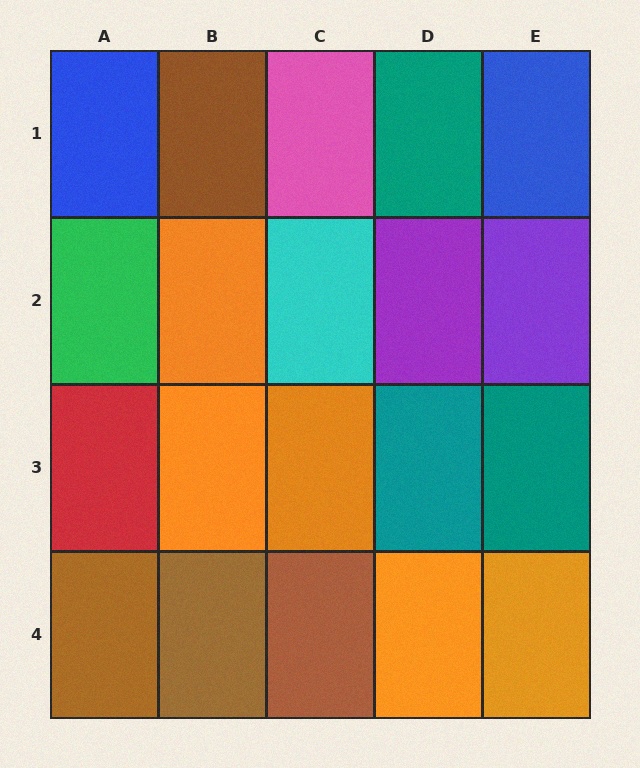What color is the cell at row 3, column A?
Red.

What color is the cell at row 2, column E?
Purple.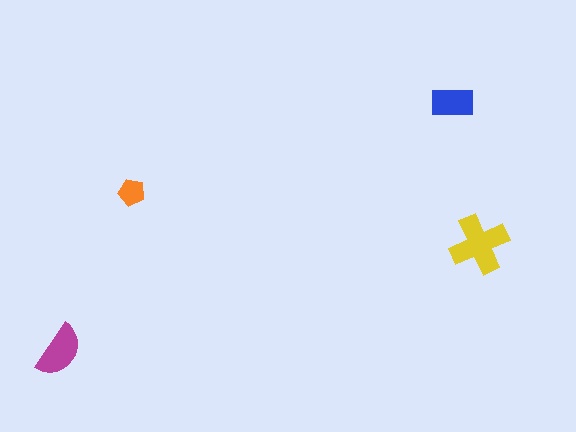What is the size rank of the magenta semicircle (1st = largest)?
2nd.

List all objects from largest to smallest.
The yellow cross, the magenta semicircle, the blue rectangle, the orange pentagon.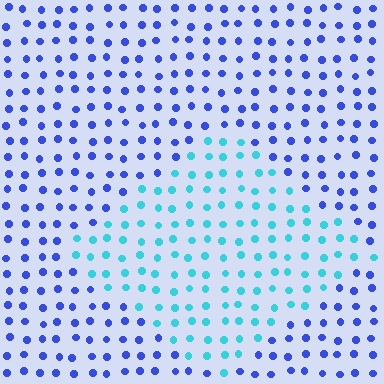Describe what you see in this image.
The image is filled with small blue elements in a uniform arrangement. A diamond-shaped region is visible where the elements are tinted to a slightly different hue, forming a subtle color boundary.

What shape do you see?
I see a diamond.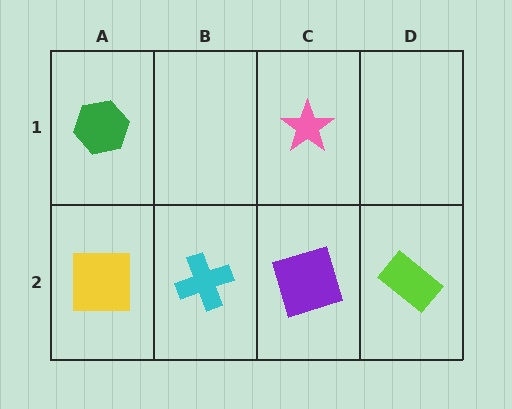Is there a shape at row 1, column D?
No, that cell is empty.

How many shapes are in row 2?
4 shapes.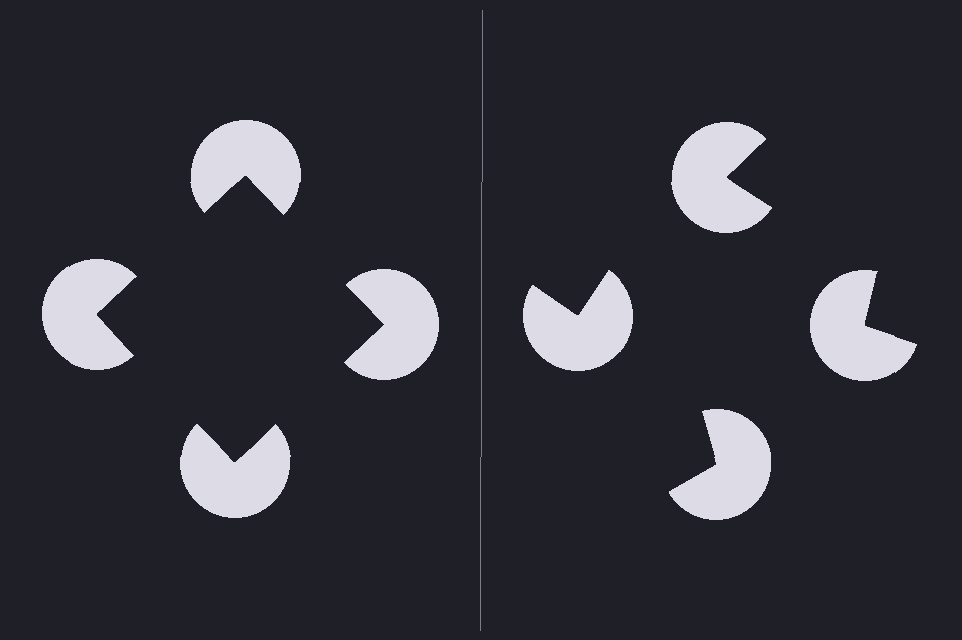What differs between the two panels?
The pac-man discs are positioned identically on both sides; only the wedge orientations differ. On the left they align to a square; on the right they are misaligned.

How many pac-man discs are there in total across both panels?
8 — 4 on each side.